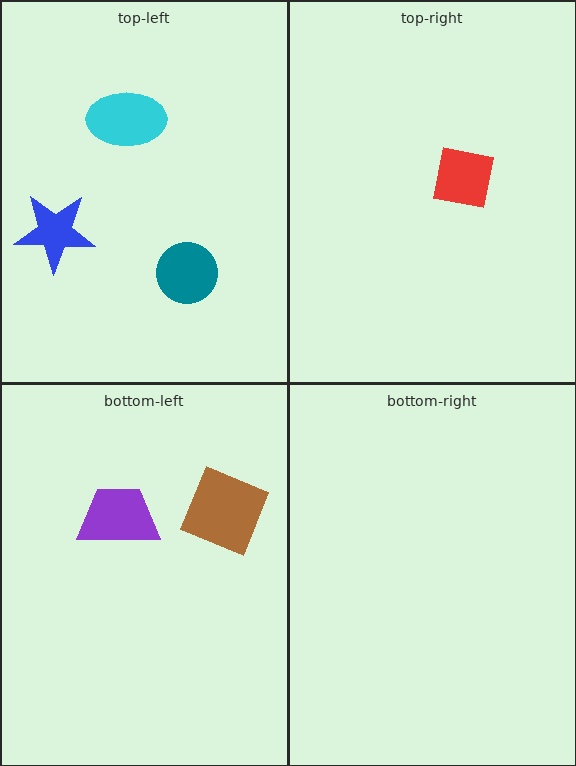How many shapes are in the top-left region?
3.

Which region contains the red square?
The top-right region.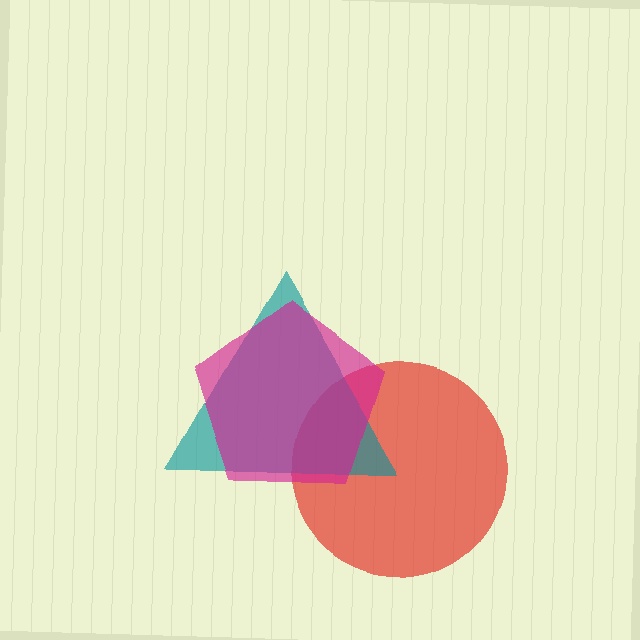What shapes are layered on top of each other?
The layered shapes are: a red circle, a teal triangle, a magenta pentagon.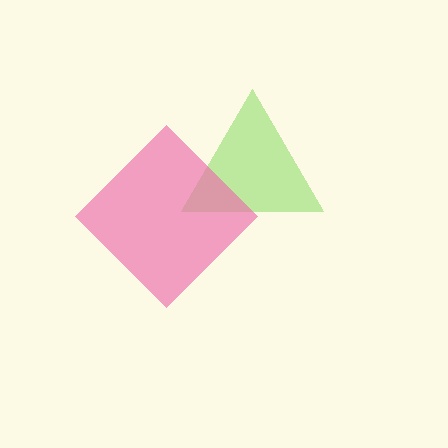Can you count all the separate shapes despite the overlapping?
Yes, there are 2 separate shapes.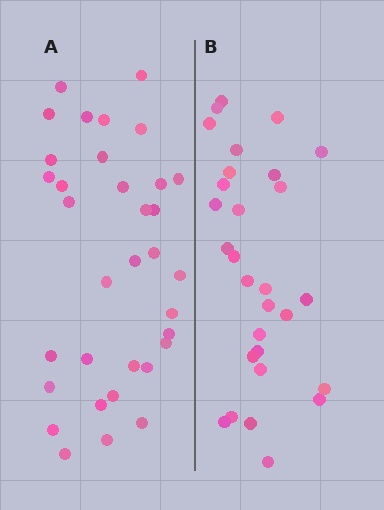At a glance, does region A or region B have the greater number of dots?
Region A (the left region) has more dots.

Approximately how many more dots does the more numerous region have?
Region A has about 5 more dots than region B.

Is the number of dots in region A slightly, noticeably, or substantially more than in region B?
Region A has only slightly more — the two regions are fairly close. The ratio is roughly 1.2 to 1.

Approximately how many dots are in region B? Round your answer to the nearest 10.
About 30 dots. (The exact count is 29, which rounds to 30.)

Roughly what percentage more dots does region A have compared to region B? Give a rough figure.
About 15% more.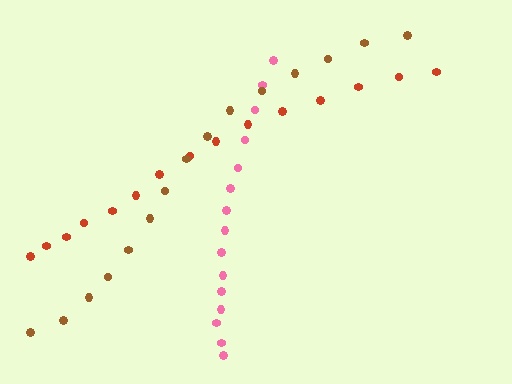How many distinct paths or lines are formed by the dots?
There are 3 distinct paths.